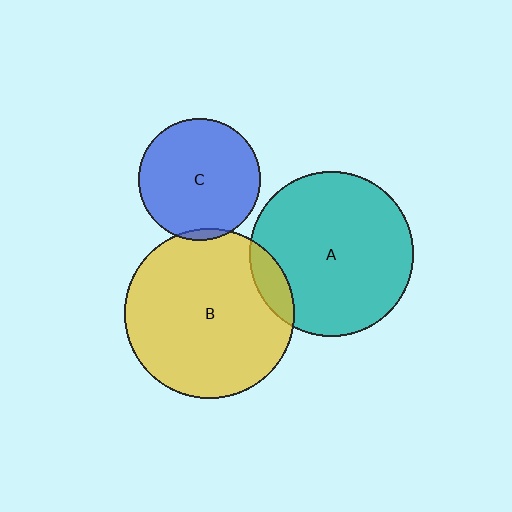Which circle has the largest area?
Circle B (yellow).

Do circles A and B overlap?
Yes.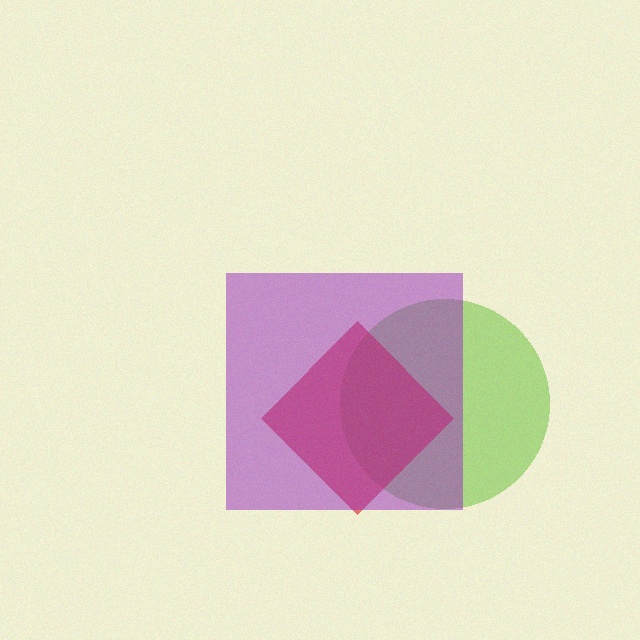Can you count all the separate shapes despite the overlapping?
Yes, there are 3 separate shapes.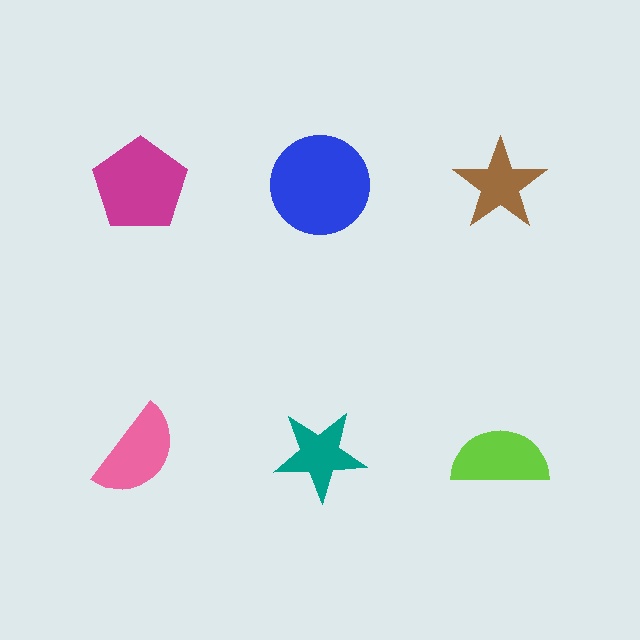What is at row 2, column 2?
A teal star.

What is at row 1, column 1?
A magenta pentagon.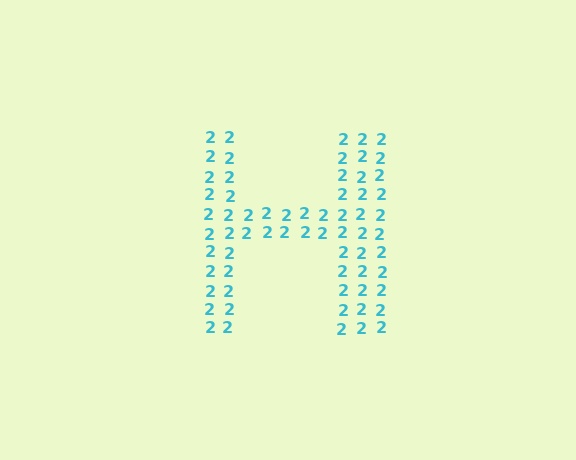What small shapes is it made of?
It is made of small digit 2's.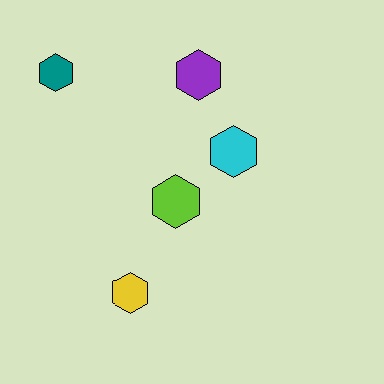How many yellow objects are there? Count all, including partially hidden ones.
There is 1 yellow object.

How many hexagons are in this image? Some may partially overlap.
There are 5 hexagons.